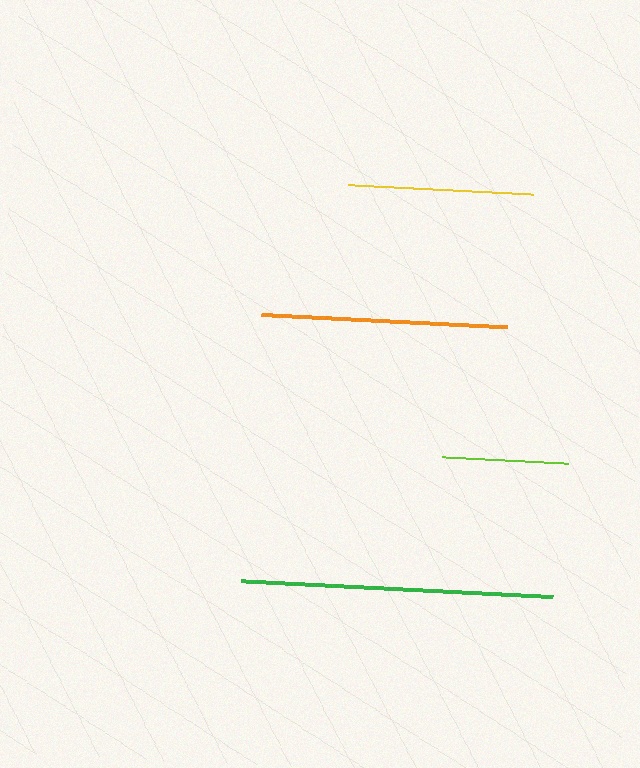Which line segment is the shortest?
The lime line is the shortest at approximately 126 pixels.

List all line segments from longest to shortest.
From longest to shortest: green, orange, yellow, lime.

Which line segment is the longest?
The green line is the longest at approximately 312 pixels.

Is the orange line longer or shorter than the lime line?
The orange line is longer than the lime line.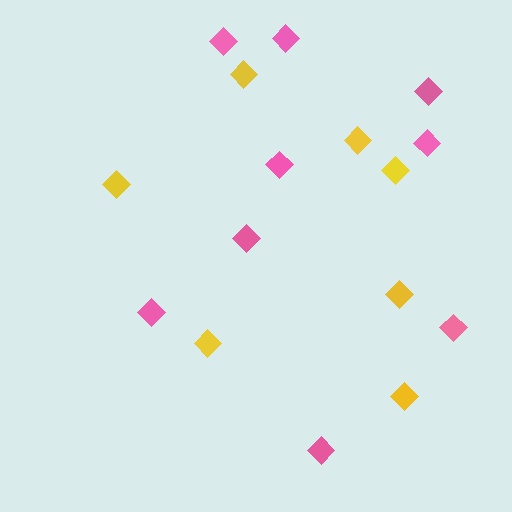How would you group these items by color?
There are 2 groups: one group of pink diamonds (9) and one group of yellow diamonds (7).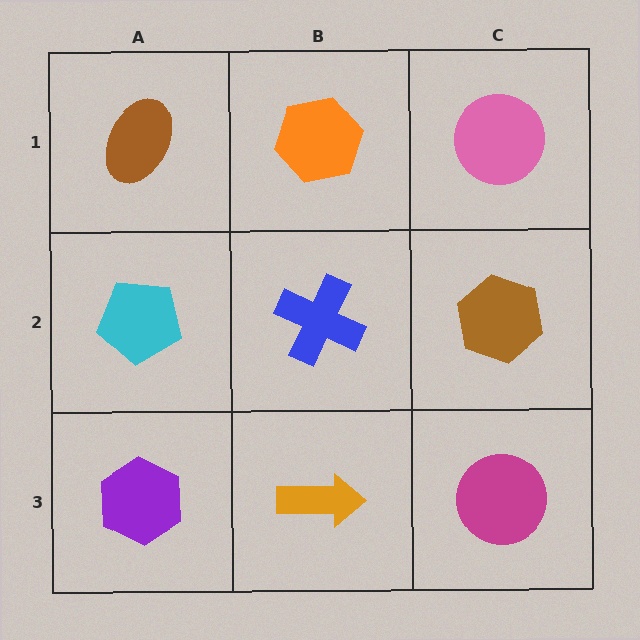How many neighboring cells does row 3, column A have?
2.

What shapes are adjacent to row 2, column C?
A pink circle (row 1, column C), a magenta circle (row 3, column C), a blue cross (row 2, column B).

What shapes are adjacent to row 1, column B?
A blue cross (row 2, column B), a brown ellipse (row 1, column A), a pink circle (row 1, column C).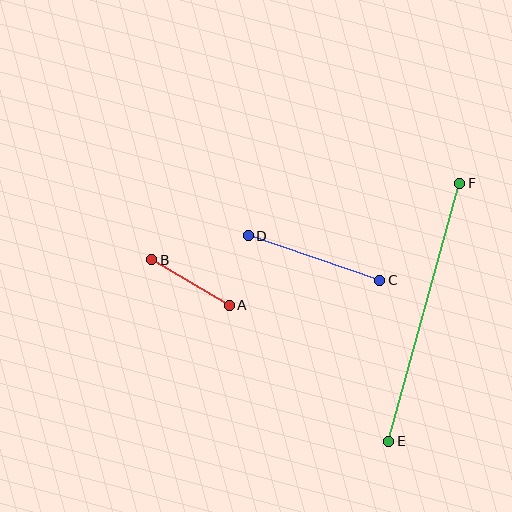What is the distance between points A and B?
The distance is approximately 90 pixels.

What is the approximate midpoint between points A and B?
The midpoint is at approximately (191, 282) pixels.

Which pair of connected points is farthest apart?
Points E and F are farthest apart.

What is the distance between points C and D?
The distance is approximately 139 pixels.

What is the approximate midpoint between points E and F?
The midpoint is at approximately (424, 312) pixels.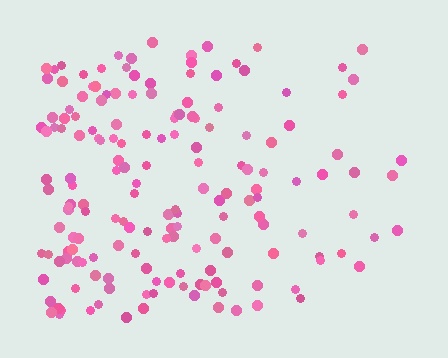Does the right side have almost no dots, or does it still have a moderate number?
Still a moderate number, just noticeably fewer than the left.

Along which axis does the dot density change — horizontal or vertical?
Horizontal.